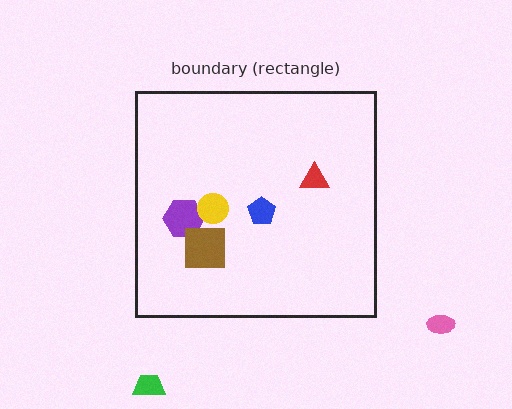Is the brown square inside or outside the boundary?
Inside.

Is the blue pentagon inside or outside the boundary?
Inside.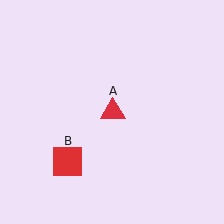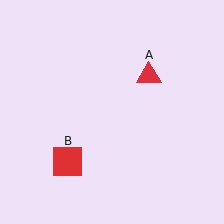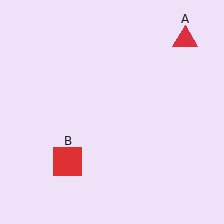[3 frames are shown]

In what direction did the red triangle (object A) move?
The red triangle (object A) moved up and to the right.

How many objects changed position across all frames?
1 object changed position: red triangle (object A).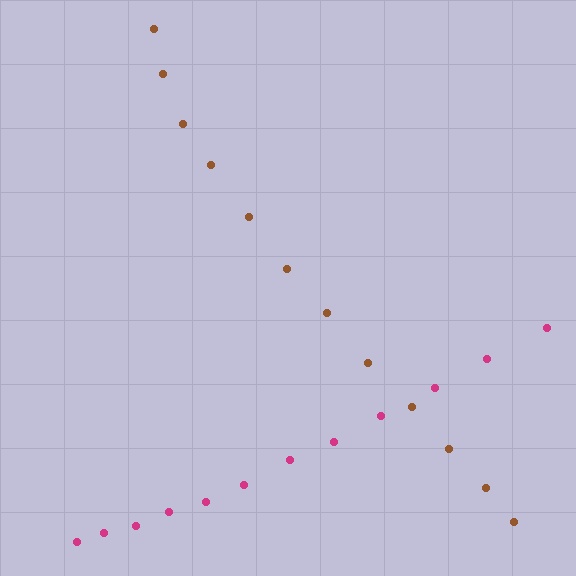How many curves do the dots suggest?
There are 2 distinct paths.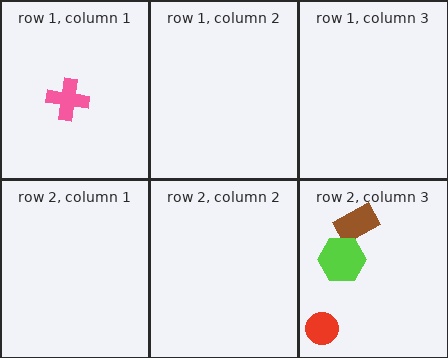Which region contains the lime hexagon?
The row 2, column 3 region.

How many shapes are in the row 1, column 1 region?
1.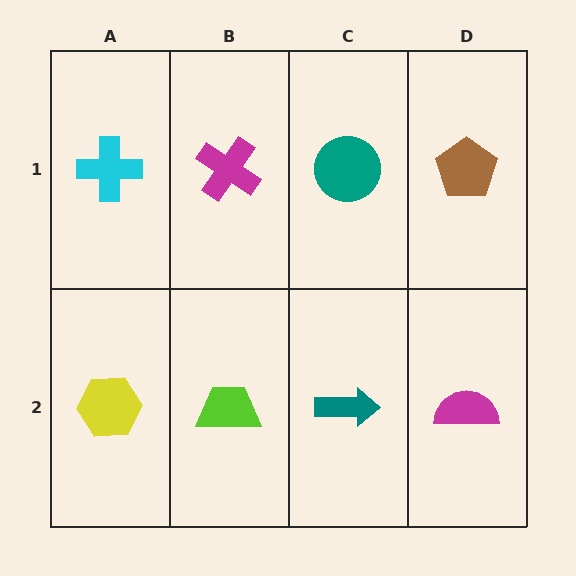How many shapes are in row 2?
4 shapes.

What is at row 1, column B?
A magenta cross.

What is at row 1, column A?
A cyan cross.